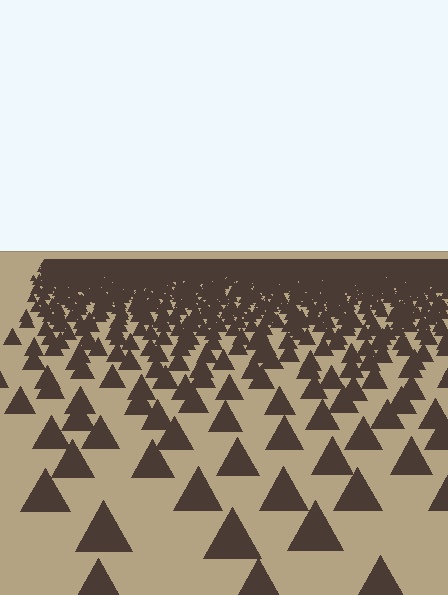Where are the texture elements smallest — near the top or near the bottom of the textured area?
Near the top.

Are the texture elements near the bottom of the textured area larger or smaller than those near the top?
Larger. Near the bottom, elements are closer to the viewer and appear at a bigger on-screen size.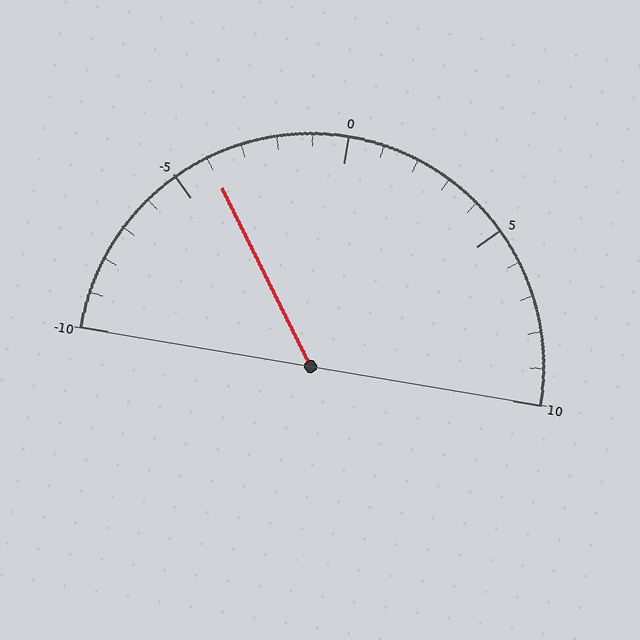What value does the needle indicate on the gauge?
The needle indicates approximately -4.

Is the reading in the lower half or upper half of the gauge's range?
The reading is in the lower half of the range (-10 to 10).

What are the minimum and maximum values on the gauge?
The gauge ranges from -10 to 10.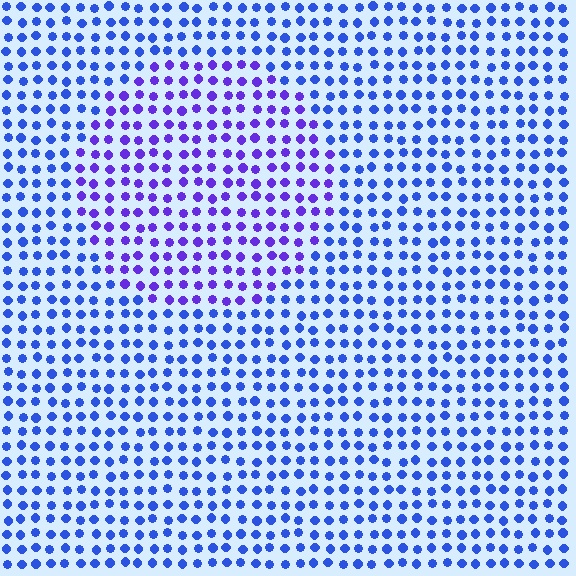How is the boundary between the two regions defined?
The boundary is defined purely by a slight shift in hue (about 33 degrees). Spacing, size, and orientation are identical on both sides.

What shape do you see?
I see a circle.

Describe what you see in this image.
The image is filled with small blue elements in a uniform arrangement. A circle-shaped region is visible where the elements are tinted to a slightly different hue, forming a subtle color boundary.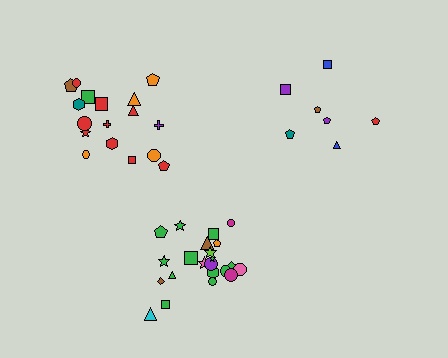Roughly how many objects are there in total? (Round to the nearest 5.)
Roughly 45 objects in total.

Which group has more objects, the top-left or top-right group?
The top-left group.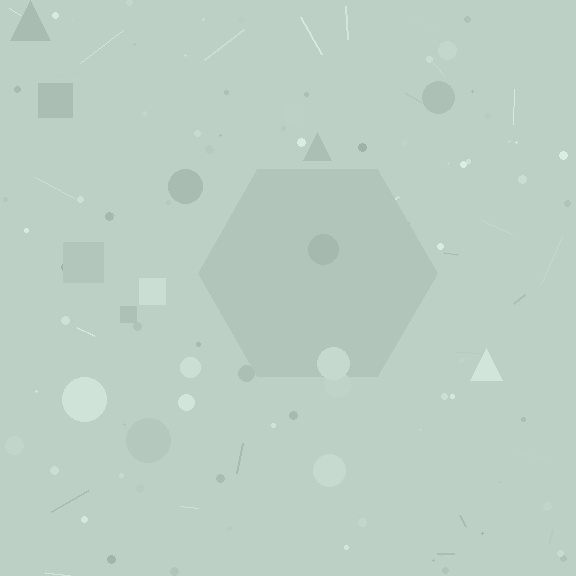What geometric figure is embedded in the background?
A hexagon is embedded in the background.